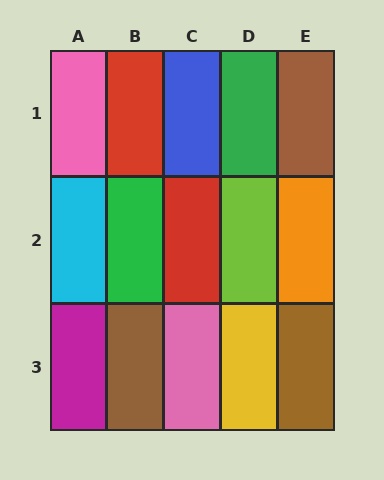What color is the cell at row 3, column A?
Magenta.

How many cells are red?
2 cells are red.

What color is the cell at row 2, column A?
Cyan.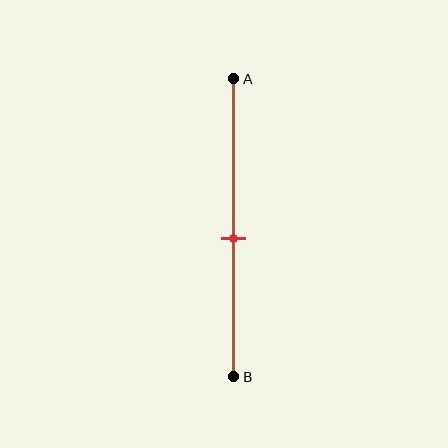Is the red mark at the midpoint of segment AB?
No, the mark is at about 55% from A, not at the 50% midpoint.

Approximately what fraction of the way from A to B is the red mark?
The red mark is approximately 55% of the way from A to B.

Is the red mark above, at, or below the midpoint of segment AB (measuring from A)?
The red mark is below the midpoint of segment AB.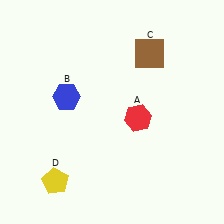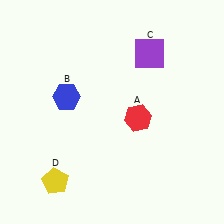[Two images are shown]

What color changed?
The square (C) changed from brown in Image 1 to purple in Image 2.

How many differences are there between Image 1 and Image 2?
There is 1 difference between the two images.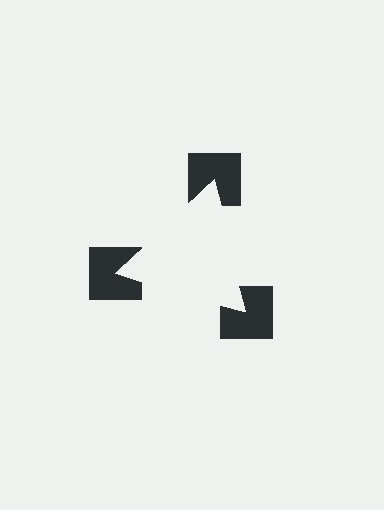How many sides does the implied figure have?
3 sides.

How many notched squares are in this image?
There are 3 — one at each vertex of the illusory triangle.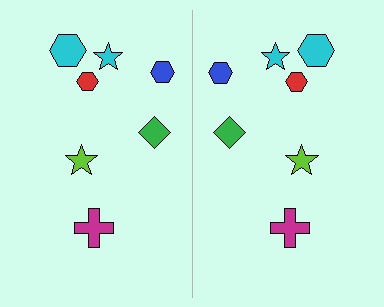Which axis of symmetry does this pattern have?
The pattern has a vertical axis of symmetry running through the center of the image.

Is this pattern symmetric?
Yes, this pattern has bilateral (reflection) symmetry.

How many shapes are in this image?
There are 14 shapes in this image.